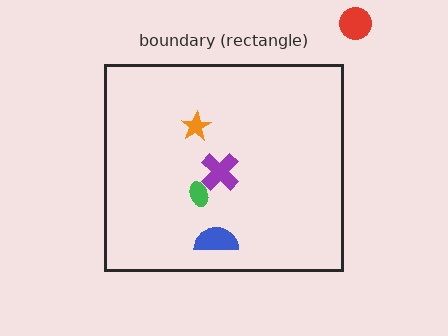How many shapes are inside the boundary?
4 inside, 1 outside.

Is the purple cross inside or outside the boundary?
Inside.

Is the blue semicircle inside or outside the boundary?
Inside.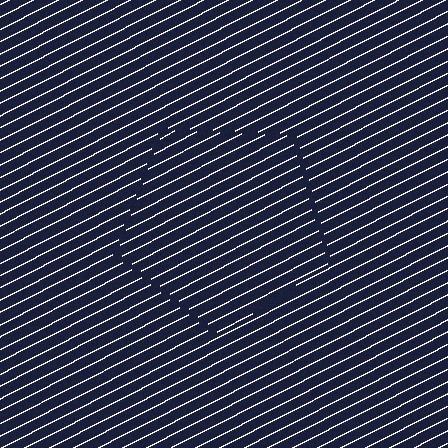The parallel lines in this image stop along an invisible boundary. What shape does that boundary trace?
An illusory pentagon. The interior of the shape contains the same grating, shifted by half a period — the contour is defined by the phase discontinuity where line-ends from the inner and outer gratings abut.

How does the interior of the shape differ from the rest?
The interior of the shape contains the same grating, shifted by half a period — the contour is defined by the phase discontinuity where line-ends from the inner and outer gratings abut.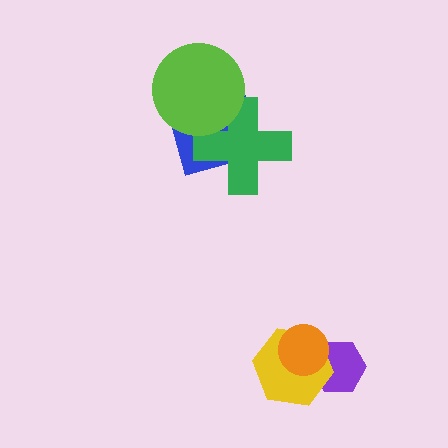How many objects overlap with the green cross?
2 objects overlap with the green cross.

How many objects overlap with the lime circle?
2 objects overlap with the lime circle.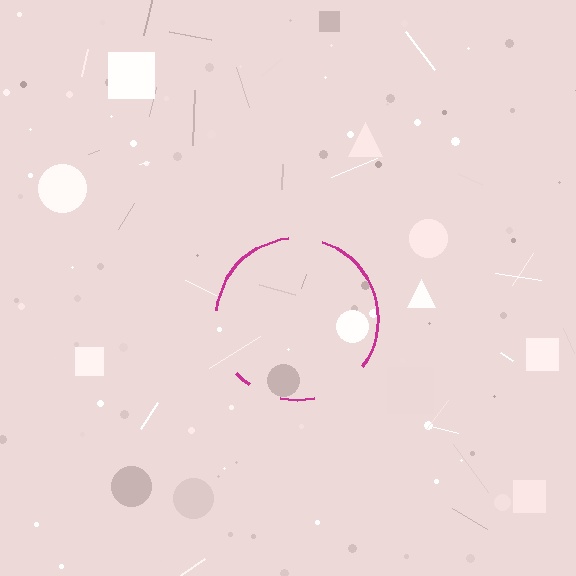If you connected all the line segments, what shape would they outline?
They would outline a circle.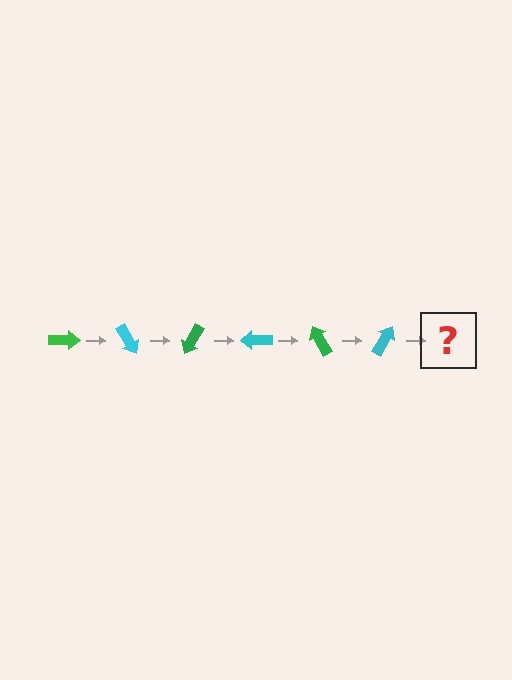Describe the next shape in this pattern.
It should be a green arrow, rotated 360 degrees from the start.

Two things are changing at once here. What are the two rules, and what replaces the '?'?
The two rules are that it rotates 60 degrees each step and the color cycles through green and cyan. The '?' should be a green arrow, rotated 360 degrees from the start.